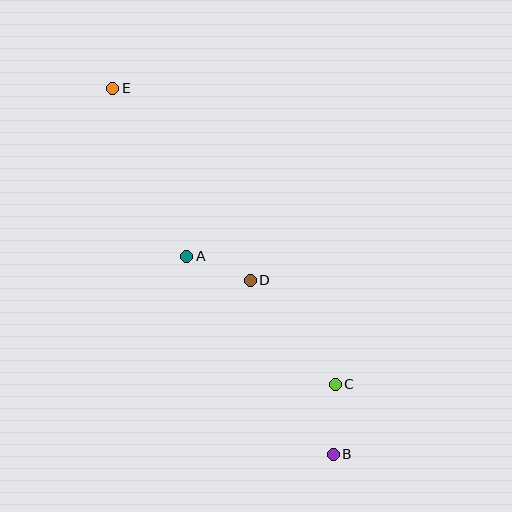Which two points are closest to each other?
Points A and D are closest to each other.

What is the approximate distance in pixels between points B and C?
The distance between B and C is approximately 70 pixels.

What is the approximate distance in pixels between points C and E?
The distance between C and E is approximately 370 pixels.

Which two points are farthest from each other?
Points B and E are farthest from each other.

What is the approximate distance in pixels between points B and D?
The distance between B and D is approximately 192 pixels.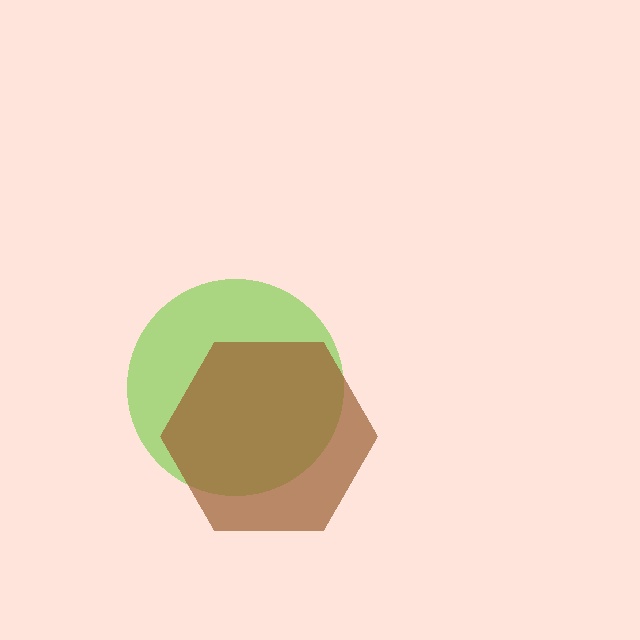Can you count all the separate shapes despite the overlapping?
Yes, there are 2 separate shapes.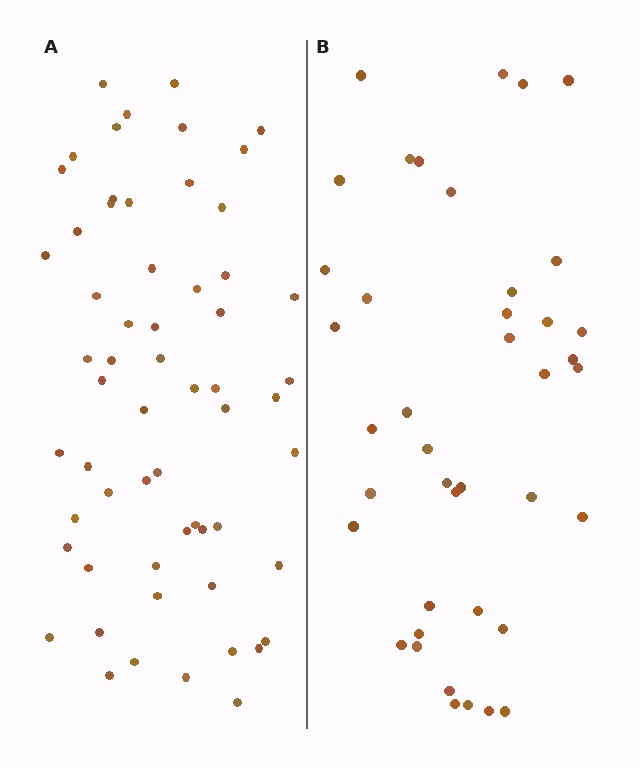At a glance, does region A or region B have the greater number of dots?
Region A (the left region) has more dots.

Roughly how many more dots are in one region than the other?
Region A has approximately 20 more dots than region B.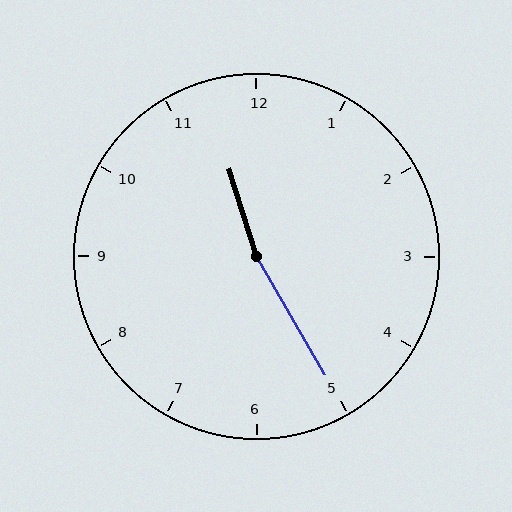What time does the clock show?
11:25.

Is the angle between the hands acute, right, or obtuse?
It is obtuse.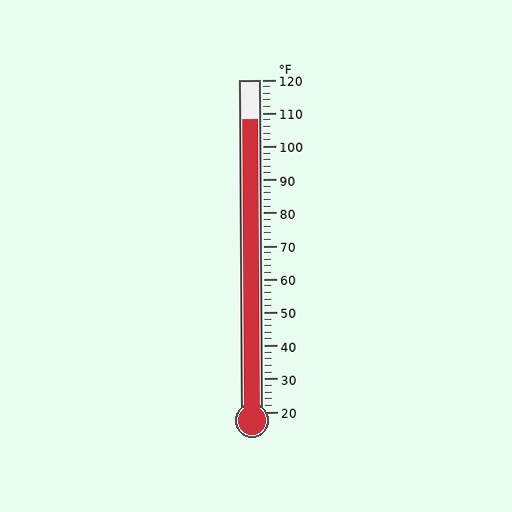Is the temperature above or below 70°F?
The temperature is above 70°F.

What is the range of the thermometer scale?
The thermometer scale ranges from 20°F to 120°F.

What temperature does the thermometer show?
The thermometer shows approximately 108°F.